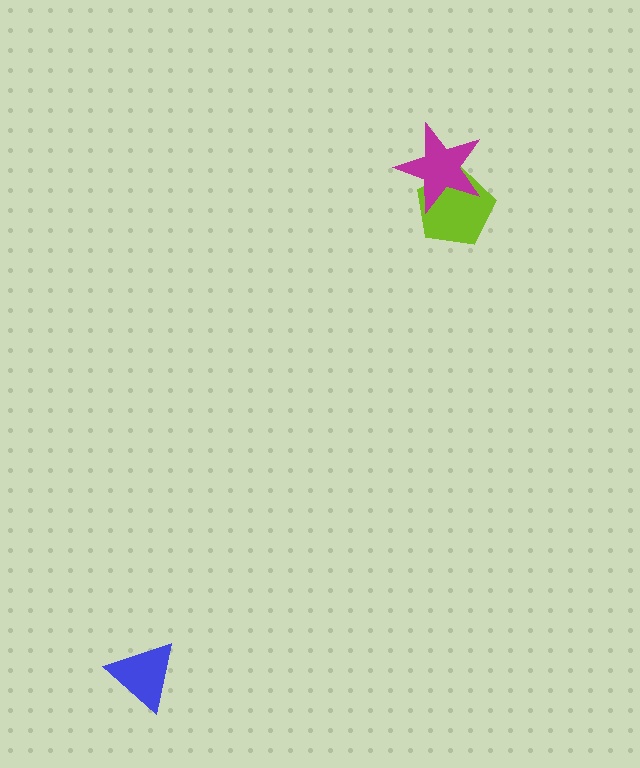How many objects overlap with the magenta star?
1 object overlaps with the magenta star.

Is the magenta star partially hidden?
No, no other shape covers it.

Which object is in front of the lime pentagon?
The magenta star is in front of the lime pentagon.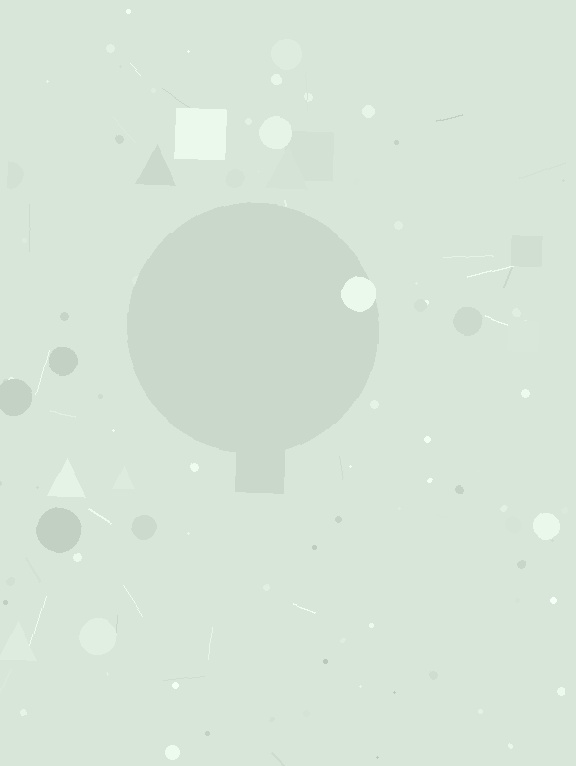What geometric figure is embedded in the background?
A circle is embedded in the background.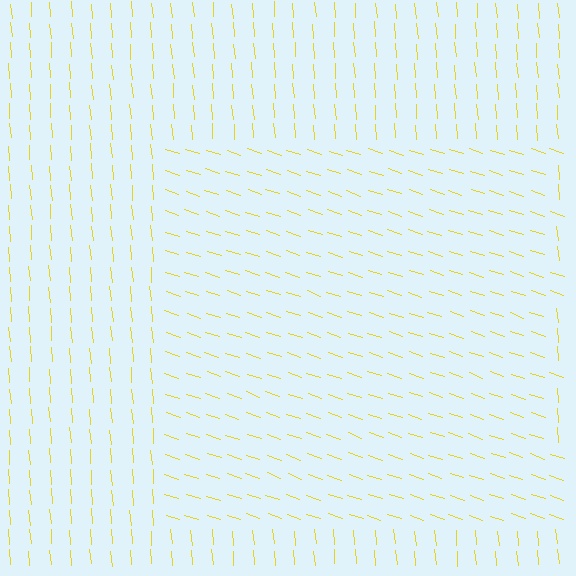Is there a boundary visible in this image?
Yes, there is a texture boundary formed by a change in line orientation.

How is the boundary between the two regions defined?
The boundary is defined purely by a change in line orientation (approximately 67 degrees difference). All lines are the same color and thickness.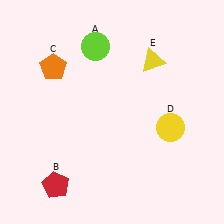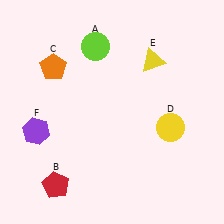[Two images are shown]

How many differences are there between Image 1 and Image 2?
There is 1 difference between the two images.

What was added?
A purple hexagon (F) was added in Image 2.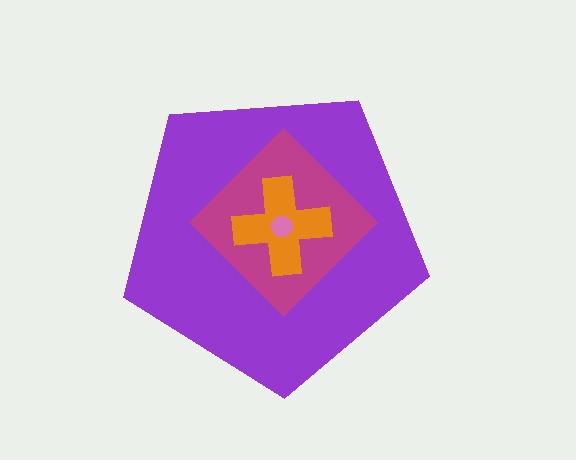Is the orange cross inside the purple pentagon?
Yes.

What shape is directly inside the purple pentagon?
The magenta diamond.